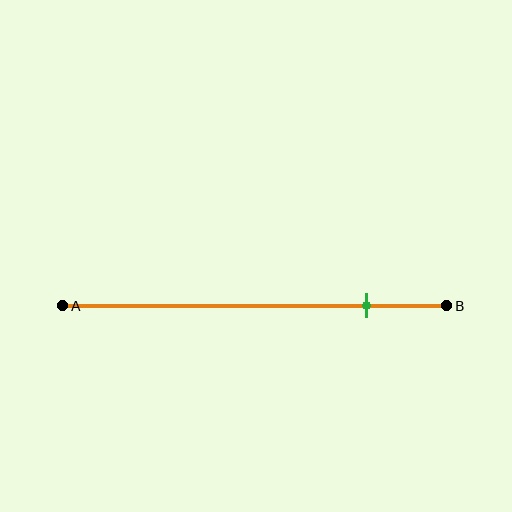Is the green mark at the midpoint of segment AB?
No, the mark is at about 80% from A, not at the 50% midpoint.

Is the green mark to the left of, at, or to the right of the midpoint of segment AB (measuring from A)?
The green mark is to the right of the midpoint of segment AB.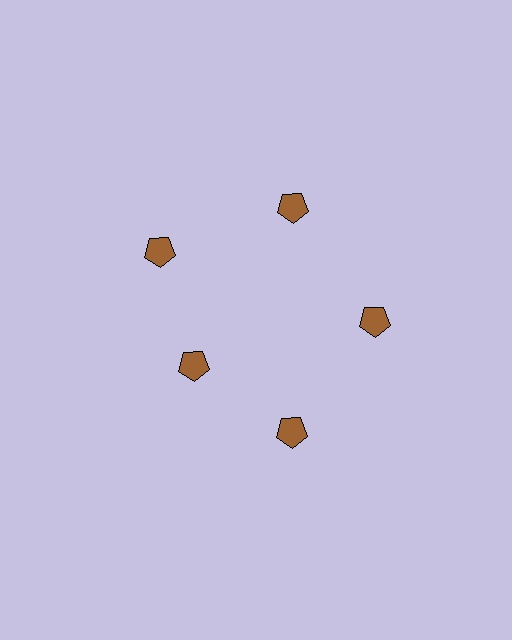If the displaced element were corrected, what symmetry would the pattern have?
It would have 5-fold rotational symmetry — the pattern would map onto itself every 72 degrees.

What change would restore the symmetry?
The symmetry would be restored by moving it outward, back onto the ring so that all 5 pentagons sit at equal angles and equal distance from the center.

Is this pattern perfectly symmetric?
No. The 5 brown pentagons are arranged in a ring, but one element near the 8 o'clock position is pulled inward toward the center, breaking the 5-fold rotational symmetry.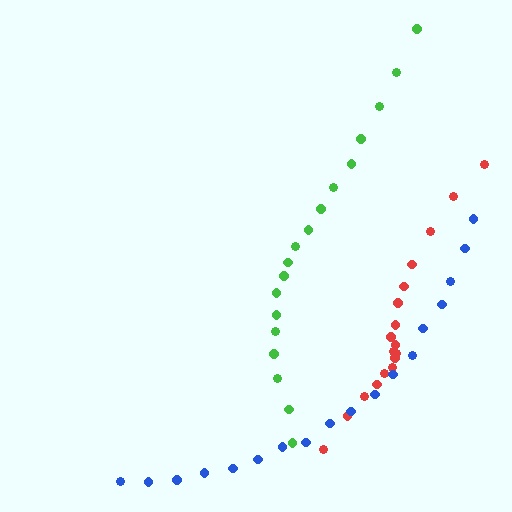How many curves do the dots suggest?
There are 3 distinct paths.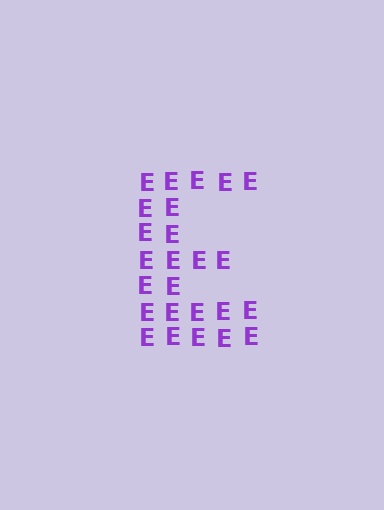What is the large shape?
The large shape is the letter E.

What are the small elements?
The small elements are letter E's.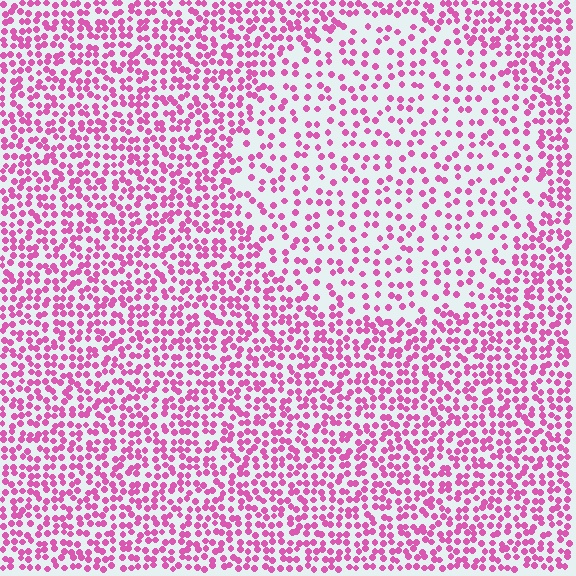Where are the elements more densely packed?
The elements are more densely packed outside the circle boundary.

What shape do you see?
I see a circle.